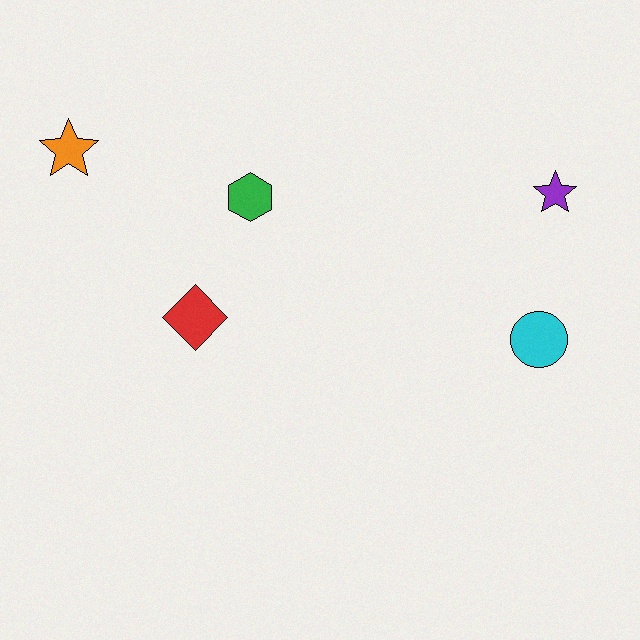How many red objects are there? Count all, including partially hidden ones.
There is 1 red object.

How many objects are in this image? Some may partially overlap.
There are 5 objects.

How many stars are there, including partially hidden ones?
There are 2 stars.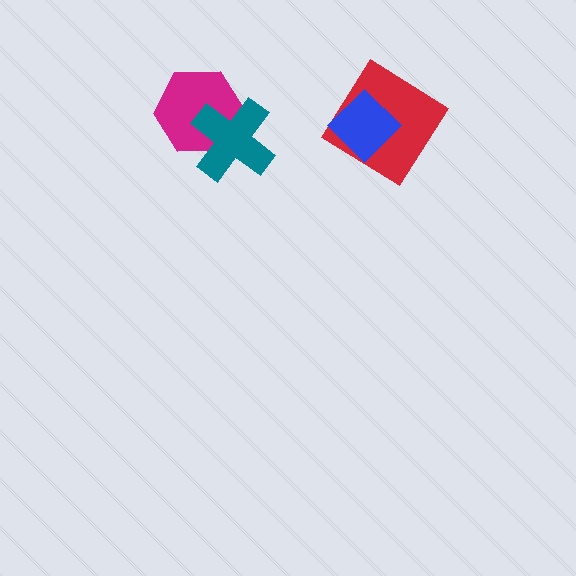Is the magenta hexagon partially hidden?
Yes, it is partially covered by another shape.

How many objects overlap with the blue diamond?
1 object overlaps with the blue diamond.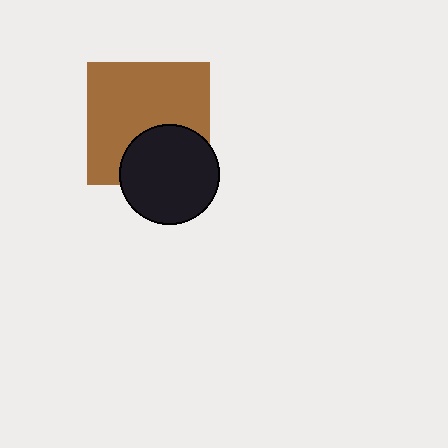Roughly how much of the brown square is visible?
Most of it is visible (roughly 68%).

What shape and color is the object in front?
The object in front is a black circle.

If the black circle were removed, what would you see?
You would see the complete brown square.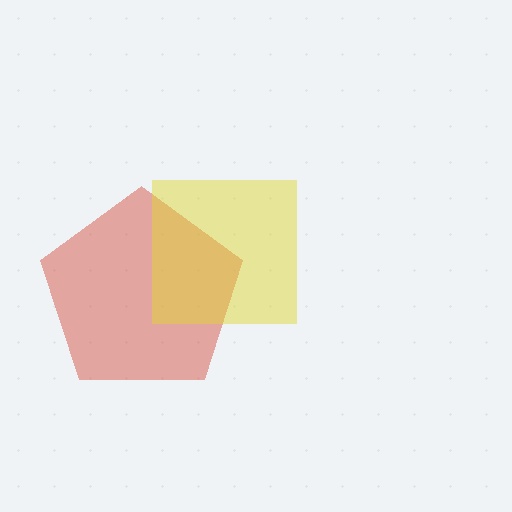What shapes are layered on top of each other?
The layered shapes are: a red pentagon, a yellow square.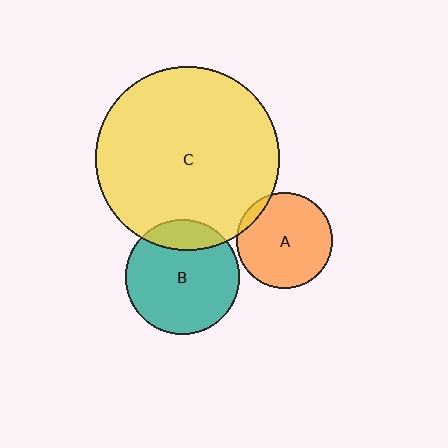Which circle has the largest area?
Circle C (yellow).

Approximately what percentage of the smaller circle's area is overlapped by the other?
Approximately 5%.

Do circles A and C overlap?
Yes.